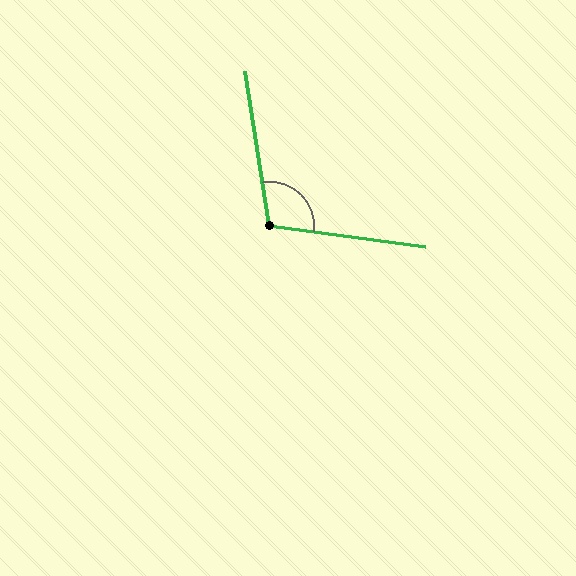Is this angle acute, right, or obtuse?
It is obtuse.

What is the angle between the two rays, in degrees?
Approximately 106 degrees.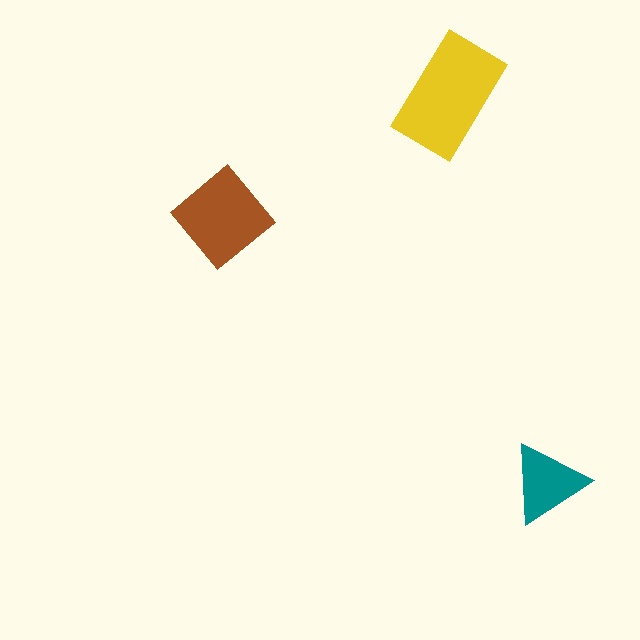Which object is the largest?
The yellow rectangle.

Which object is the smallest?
The teal triangle.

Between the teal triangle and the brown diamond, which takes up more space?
The brown diamond.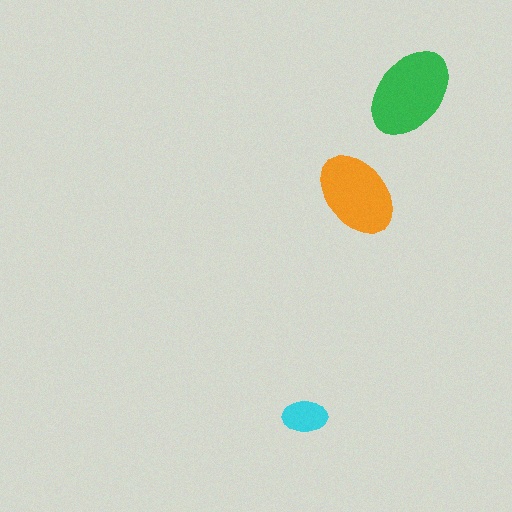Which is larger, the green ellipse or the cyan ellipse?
The green one.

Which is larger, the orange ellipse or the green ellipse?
The green one.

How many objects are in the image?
There are 3 objects in the image.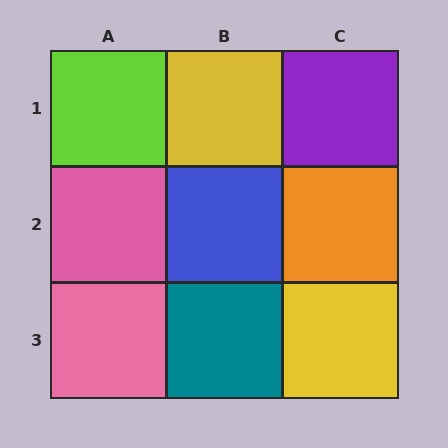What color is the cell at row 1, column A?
Lime.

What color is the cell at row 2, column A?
Pink.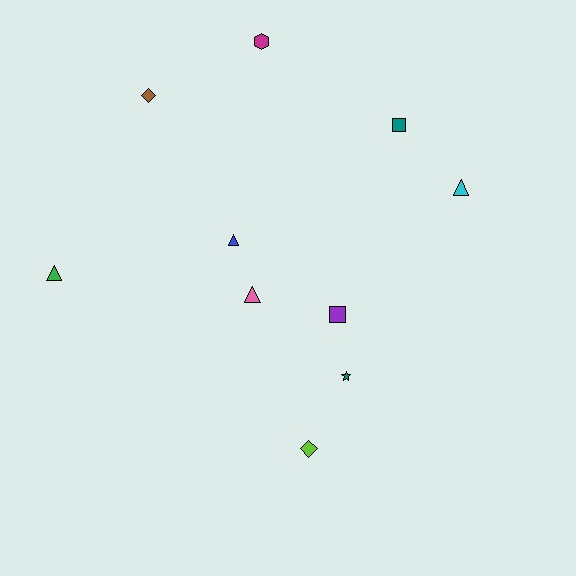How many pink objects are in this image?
There is 1 pink object.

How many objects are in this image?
There are 10 objects.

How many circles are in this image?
There are no circles.